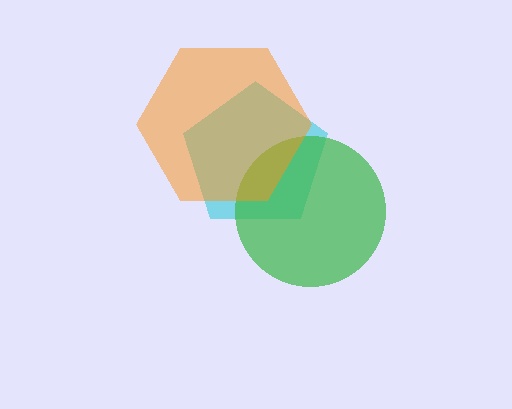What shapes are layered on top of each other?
The layered shapes are: a cyan pentagon, a green circle, an orange hexagon.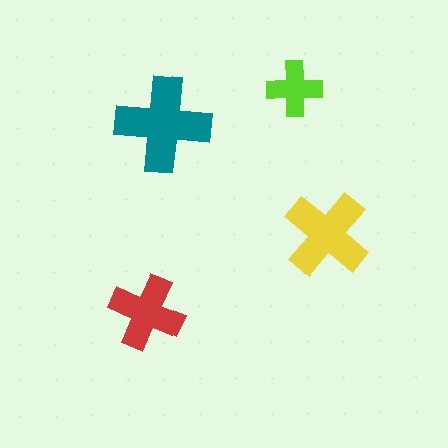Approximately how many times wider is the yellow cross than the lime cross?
About 1.5 times wider.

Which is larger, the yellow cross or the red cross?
The yellow one.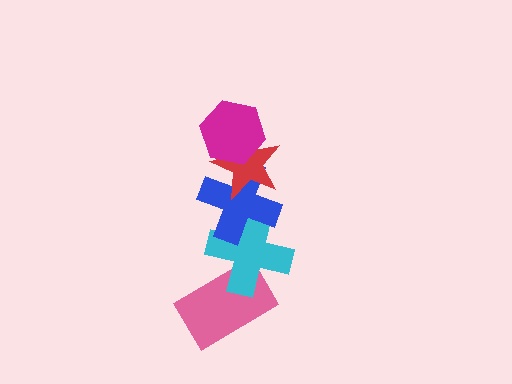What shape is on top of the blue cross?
The red star is on top of the blue cross.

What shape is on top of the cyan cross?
The blue cross is on top of the cyan cross.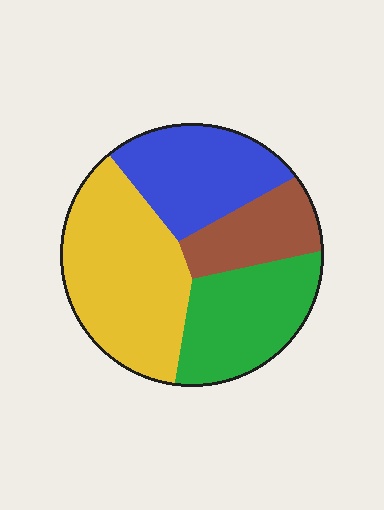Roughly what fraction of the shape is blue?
Blue covers roughly 25% of the shape.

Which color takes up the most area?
Yellow, at roughly 35%.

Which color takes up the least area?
Brown, at roughly 15%.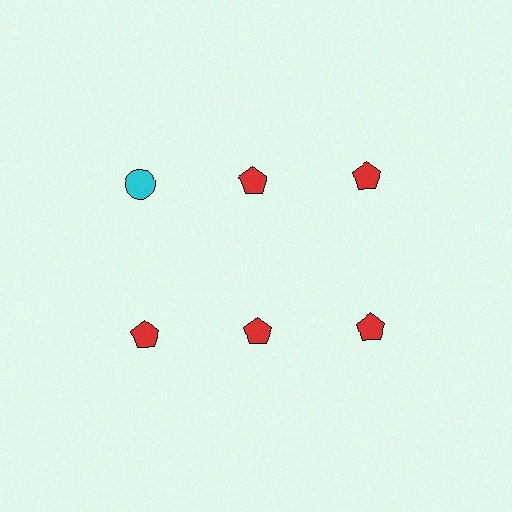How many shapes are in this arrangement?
There are 6 shapes arranged in a grid pattern.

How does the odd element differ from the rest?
It differs in both color (cyan instead of red) and shape (circle instead of pentagon).